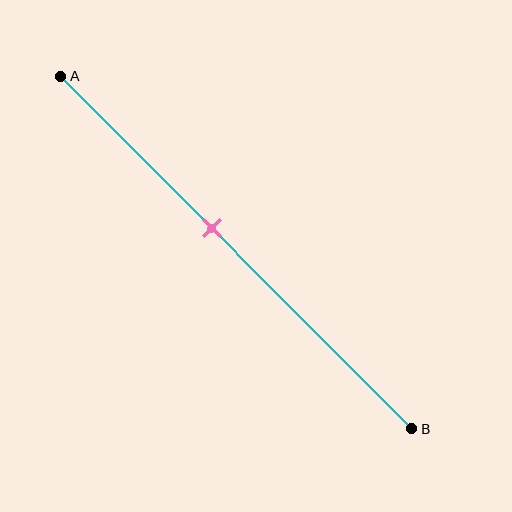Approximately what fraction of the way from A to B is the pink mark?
The pink mark is approximately 45% of the way from A to B.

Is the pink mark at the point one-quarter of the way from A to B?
No, the mark is at about 45% from A, not at the 25% one-quarter point.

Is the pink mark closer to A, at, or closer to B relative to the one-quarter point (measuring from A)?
The pink mark is closer to point B than the one-quarter point of segment AB.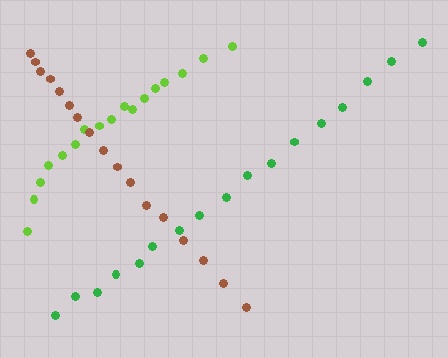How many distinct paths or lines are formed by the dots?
There are 3 distinct paths.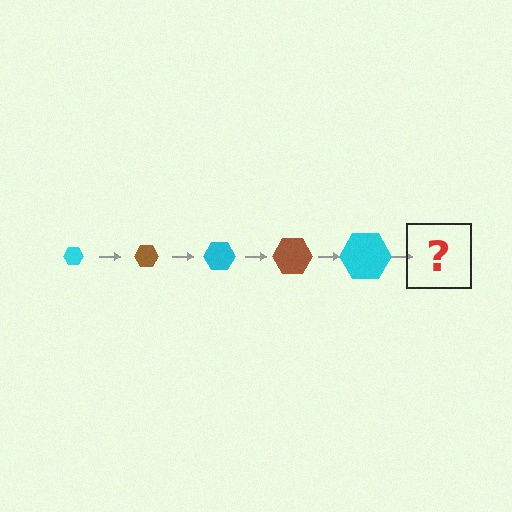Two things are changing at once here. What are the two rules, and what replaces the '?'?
The two rules are that the hexagon grows larger each step and the color cycles through cyan and brown. The '?' should be a brown hexagon, larger than the previous one.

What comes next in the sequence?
The next element should be a brown hexagon, larger than the previous one.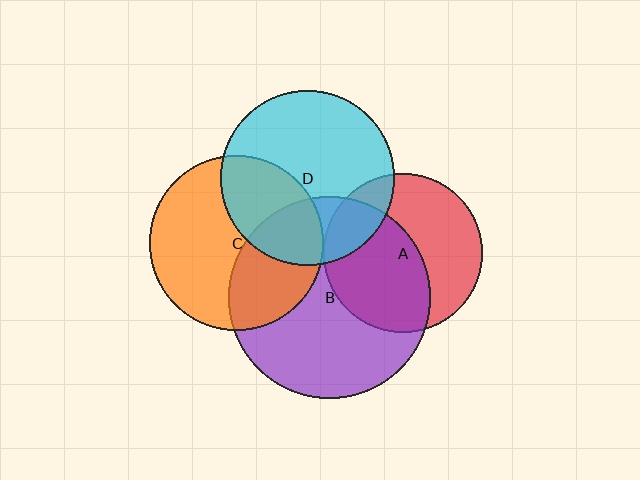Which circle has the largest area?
Circle B (purple).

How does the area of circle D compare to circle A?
Approximately 1.2 times.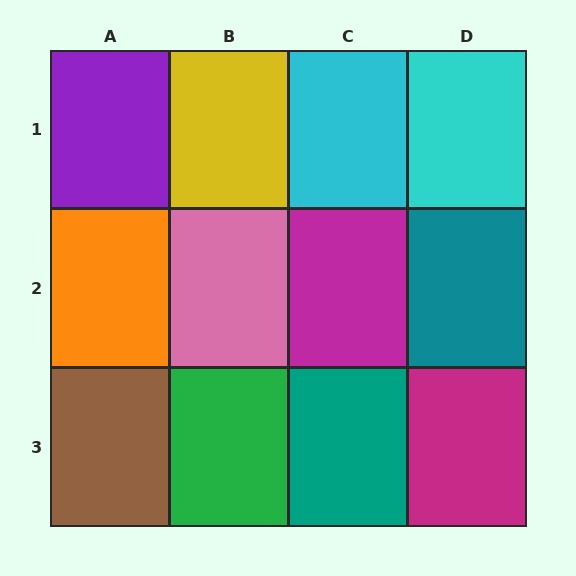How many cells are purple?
1 cell is purple.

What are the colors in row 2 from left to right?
Orange, pink, magenta, teal.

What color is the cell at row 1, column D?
Cyan.